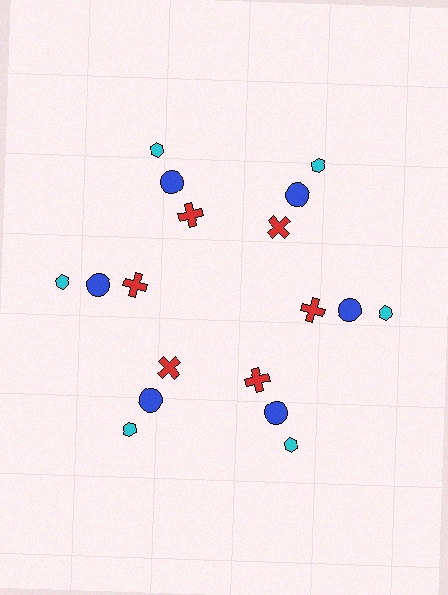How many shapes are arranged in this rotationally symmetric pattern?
There are 18 shapes, arranged in 6 groups of 3.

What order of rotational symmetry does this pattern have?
This pattern has 6-fold rotational symmetry.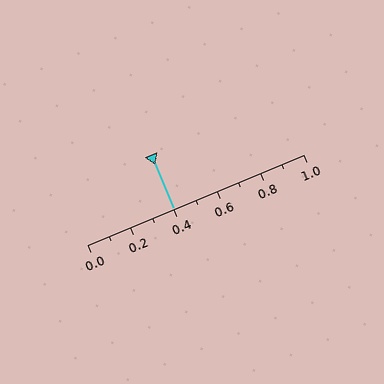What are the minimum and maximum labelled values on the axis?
The axis runs from 0.0 to 1.0.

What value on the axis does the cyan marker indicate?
The marker indicates approximately 0.4.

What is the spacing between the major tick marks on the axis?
The major ticks are spaced 0.2 apart.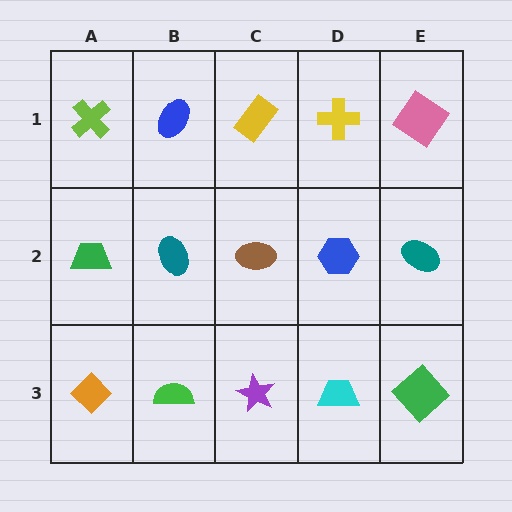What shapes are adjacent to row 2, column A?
A lime cross (row 1, column A), an orange diamond (row 3, column A), a teal ellipse (row 2, column B).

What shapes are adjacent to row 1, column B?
A teal ellipse (row 2, column B), a lime cross (row 1, column A), a yellow rectangle (row 1, column C).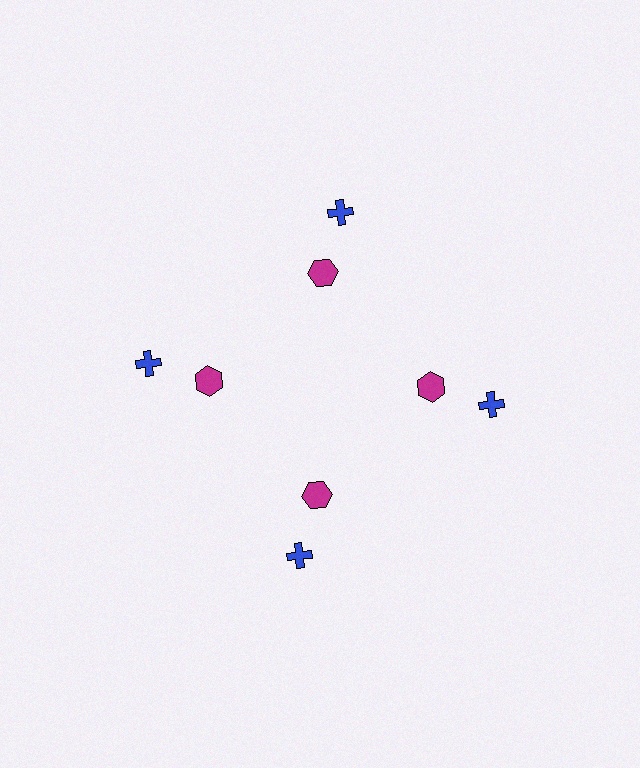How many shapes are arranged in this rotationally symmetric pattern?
There are 8 shapes, arranged in 4 groups of 2.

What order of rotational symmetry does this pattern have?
This pattern has 4-fold rotational symmetry.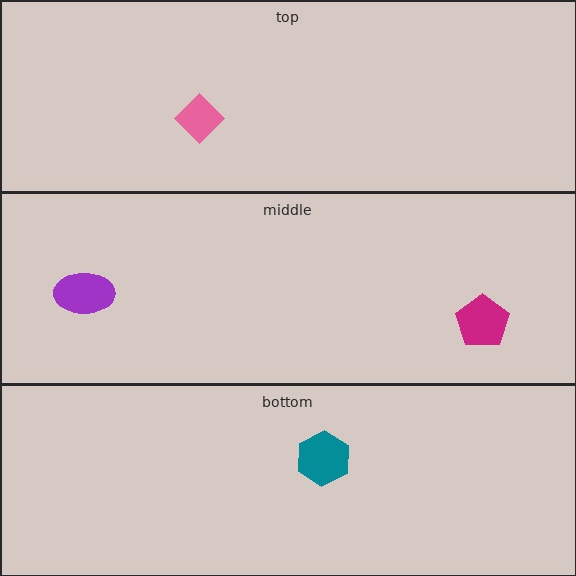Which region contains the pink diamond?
The top region.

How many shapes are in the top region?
1.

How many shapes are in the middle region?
2.